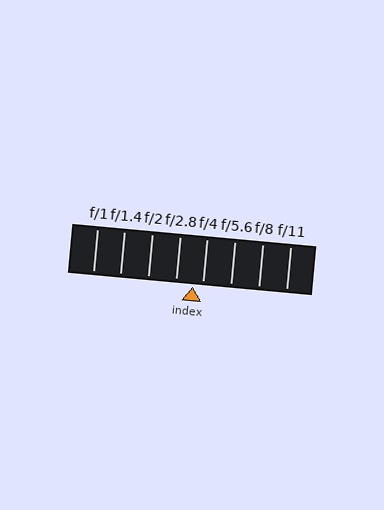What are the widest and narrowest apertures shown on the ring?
The widest aperture shown is f/1 and the narrowest is f/11.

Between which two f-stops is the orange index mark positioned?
The index mark is between f/2.8 and f/4.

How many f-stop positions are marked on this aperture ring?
There are 8 f-stop positions marked.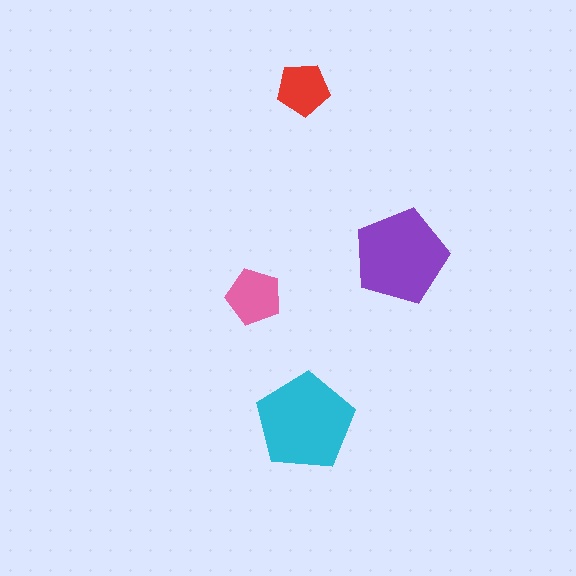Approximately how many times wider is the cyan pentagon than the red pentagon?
About 2 times wider.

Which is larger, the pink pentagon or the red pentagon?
The pink one.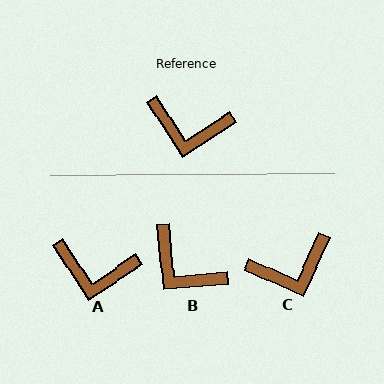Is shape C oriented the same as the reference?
No, it is off by about 32 degrees.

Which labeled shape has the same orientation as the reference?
A.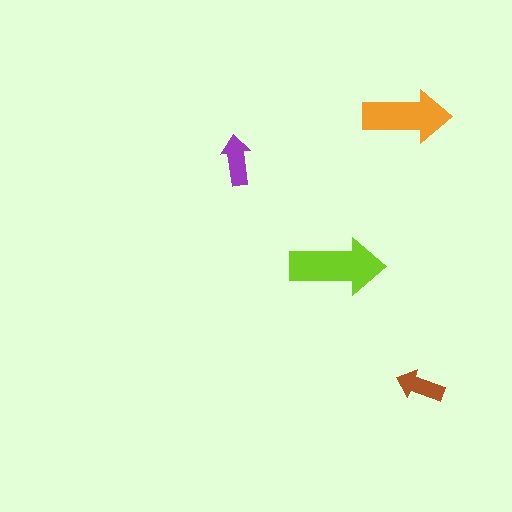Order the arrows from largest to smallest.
the lime one, the orange one, the purple one, the brown one.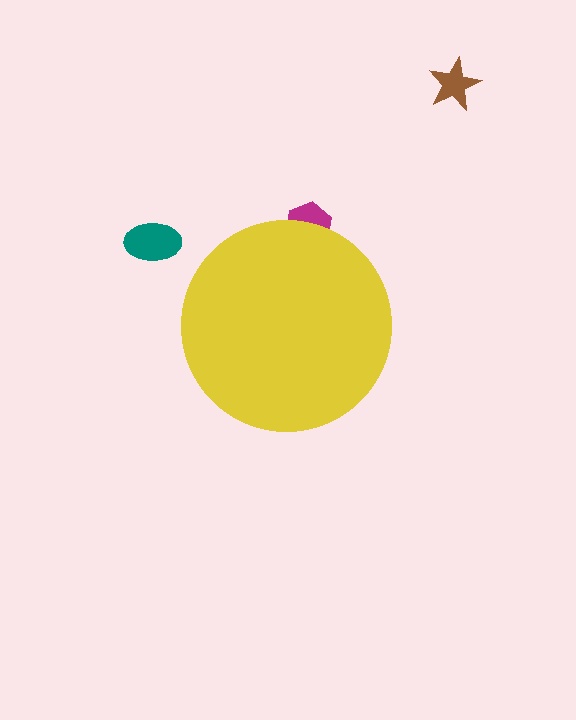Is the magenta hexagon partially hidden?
Yes, the magenta hexagon is partially hidden behind the yellow circle.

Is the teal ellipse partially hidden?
No, the teal ellipse is fully visible.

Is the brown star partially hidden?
No, the brown star is fully visible.